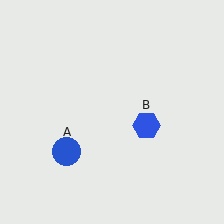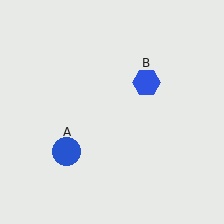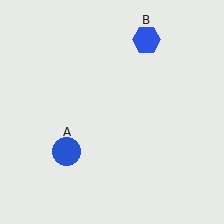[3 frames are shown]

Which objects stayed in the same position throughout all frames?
Blue circle (object A) remained stationary.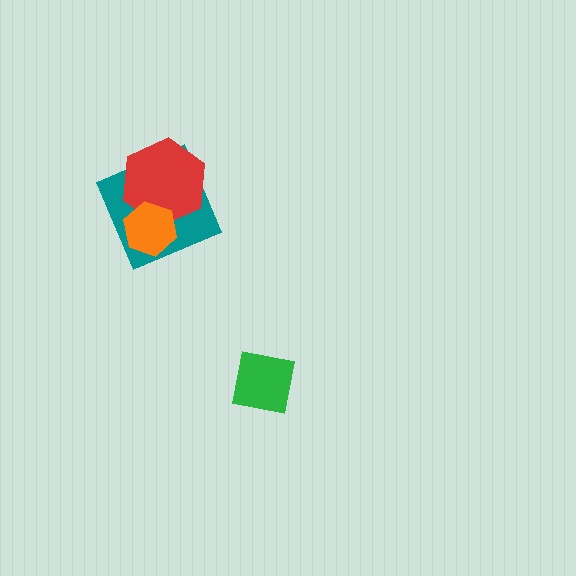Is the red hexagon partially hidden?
Yes, it is partially covered by another shape.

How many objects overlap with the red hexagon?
2 objects overlap with the red hexagon.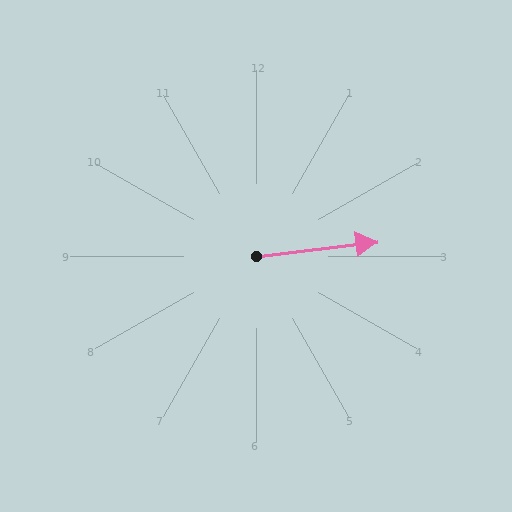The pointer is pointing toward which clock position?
Roughly 3 o'clock.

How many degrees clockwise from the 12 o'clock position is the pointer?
Approximately 83 degrees.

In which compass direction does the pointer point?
East.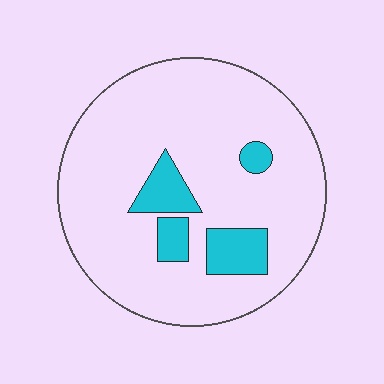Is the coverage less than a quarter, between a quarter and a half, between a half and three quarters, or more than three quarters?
Less than a quarter.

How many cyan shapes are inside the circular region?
4.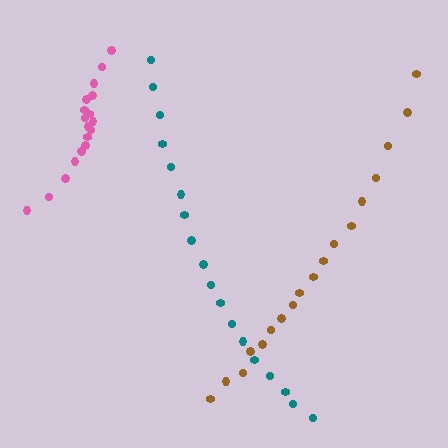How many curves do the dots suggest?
There are 3 distinct paths.